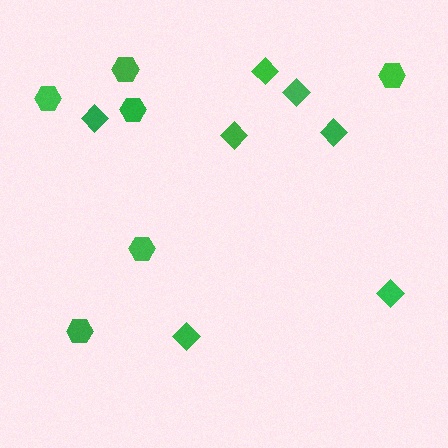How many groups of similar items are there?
There are 2 groups: one group of hexagons (6) and one group of diamonds (7).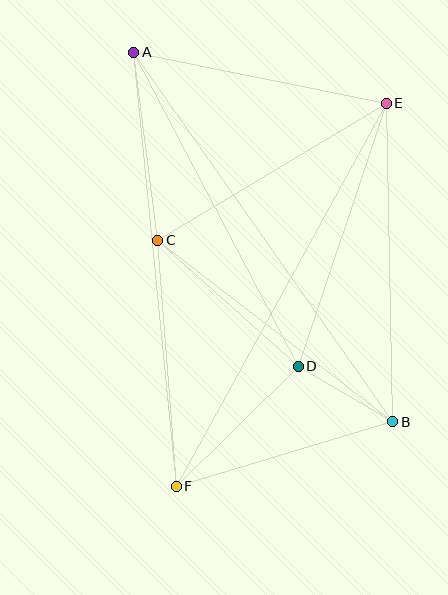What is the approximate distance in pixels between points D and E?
The distance between D and E is approximately 277 pixels.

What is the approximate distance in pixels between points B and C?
The distance between B and C is approximately 297 pixels.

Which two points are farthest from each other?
Points A and B are farthest from each other.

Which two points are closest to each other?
Points B and D are closest to each other.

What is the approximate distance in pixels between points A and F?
The distance between A and F is approximately 436 pixels.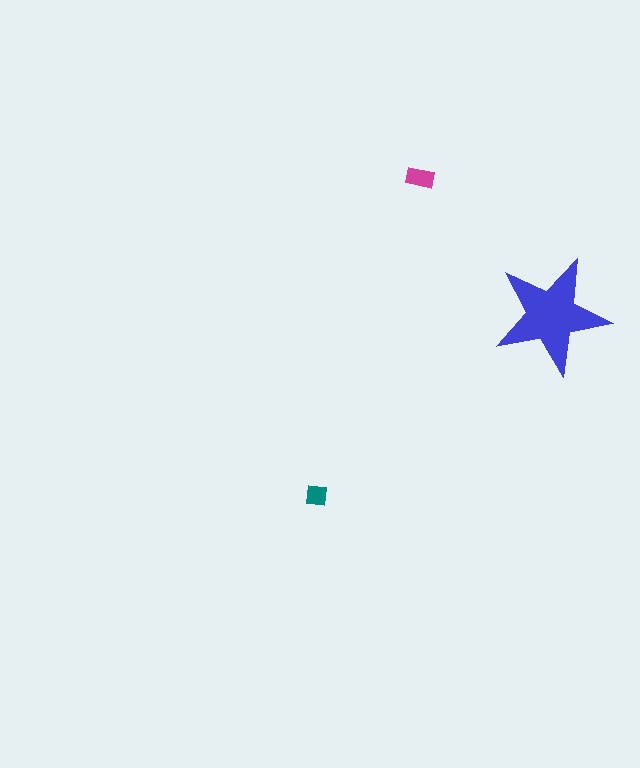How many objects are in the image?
There are 3 objects in the image.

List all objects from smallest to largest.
The teal square, the magenta rectangle, the blue star.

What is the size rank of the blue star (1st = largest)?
1st.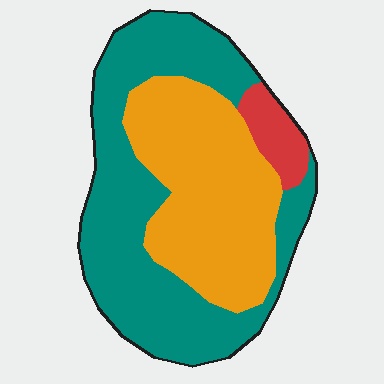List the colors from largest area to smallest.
From largest to smallest: teal, orange, red.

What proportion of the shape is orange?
Orange covers 40% of the shape.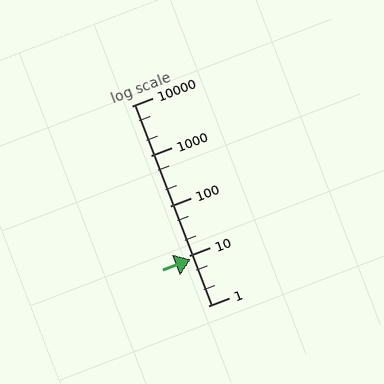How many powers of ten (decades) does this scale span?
The scale spans 4 decades, from 1 to 10000.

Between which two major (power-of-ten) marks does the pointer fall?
The pointer is between 1 and 10.